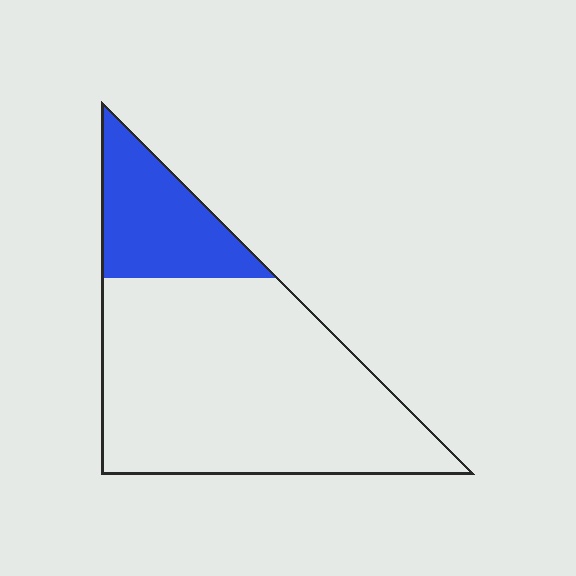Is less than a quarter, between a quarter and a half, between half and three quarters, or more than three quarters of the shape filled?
Less than a quarter.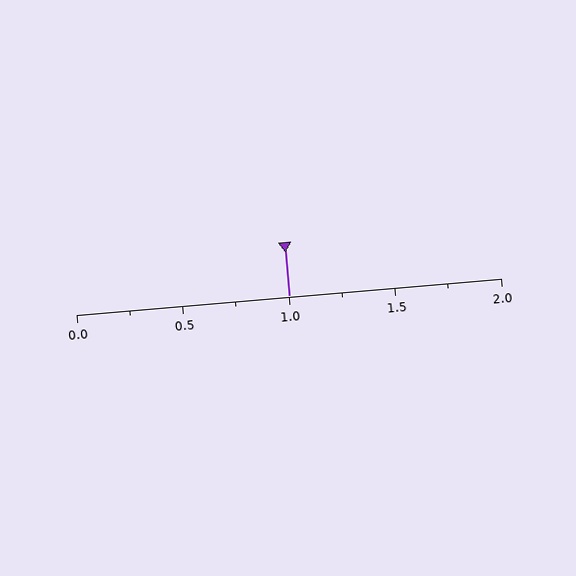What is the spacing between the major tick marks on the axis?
The major ticks are spaced 0.5 apart.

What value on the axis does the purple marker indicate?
The marker indicates approximately 1.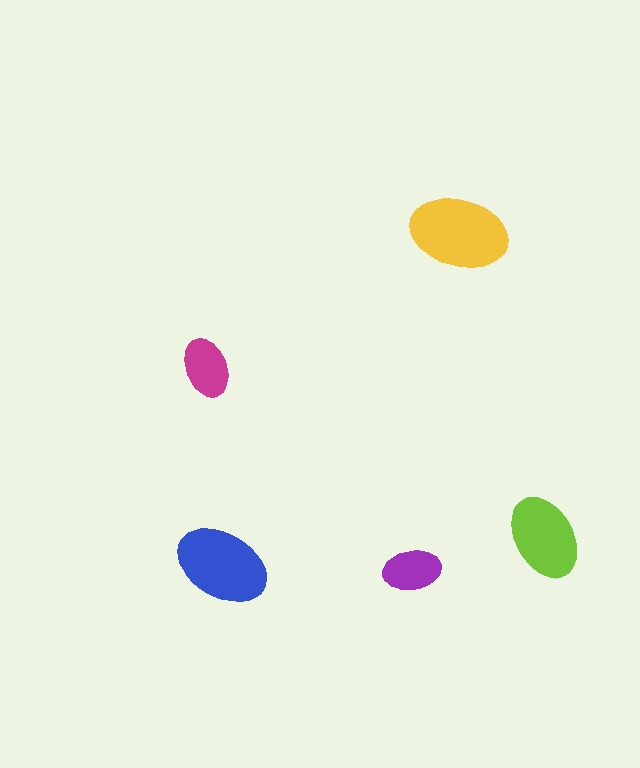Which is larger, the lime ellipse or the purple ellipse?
The lime one.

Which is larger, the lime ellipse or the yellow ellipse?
The yellow one.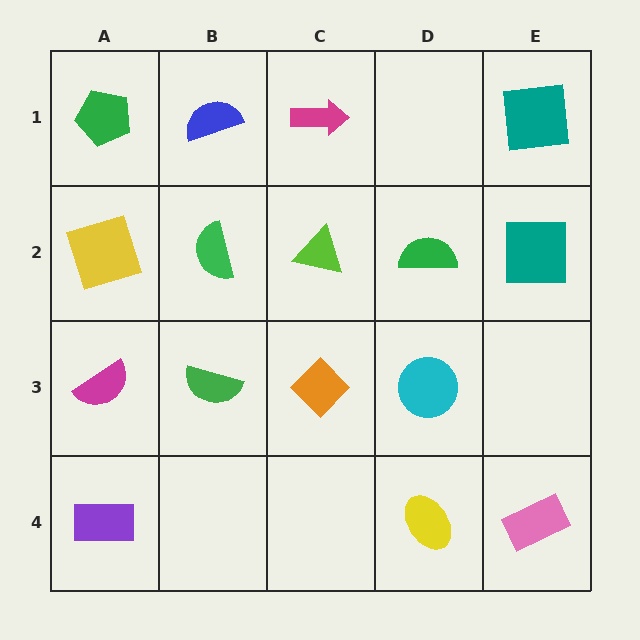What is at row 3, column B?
A green semicircle.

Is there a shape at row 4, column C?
No, that cell is empty.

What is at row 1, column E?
A teal square.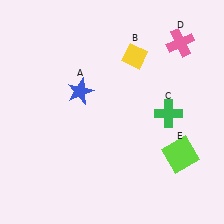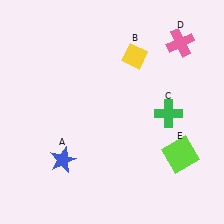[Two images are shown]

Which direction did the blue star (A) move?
The blue star (A) moved down.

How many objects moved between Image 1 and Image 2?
1 object moved between the two images.